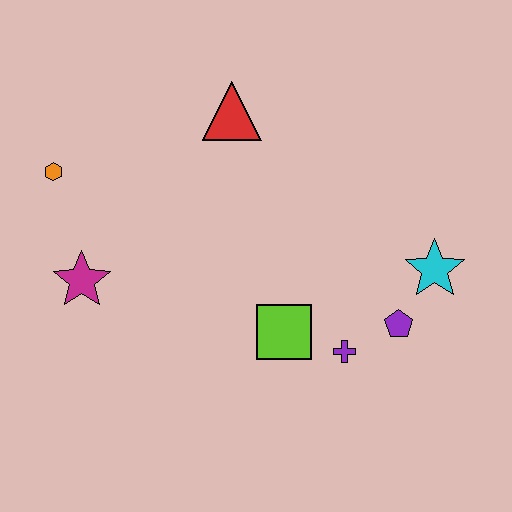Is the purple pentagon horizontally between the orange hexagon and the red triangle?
No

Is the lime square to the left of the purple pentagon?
Yes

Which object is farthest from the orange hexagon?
The cyan star is farthest from the orange hexagon.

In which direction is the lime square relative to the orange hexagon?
The lime square is to the right of the orange hexagon.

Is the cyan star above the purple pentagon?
Yes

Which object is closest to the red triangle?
The orange hexagon is closest to the red triangle.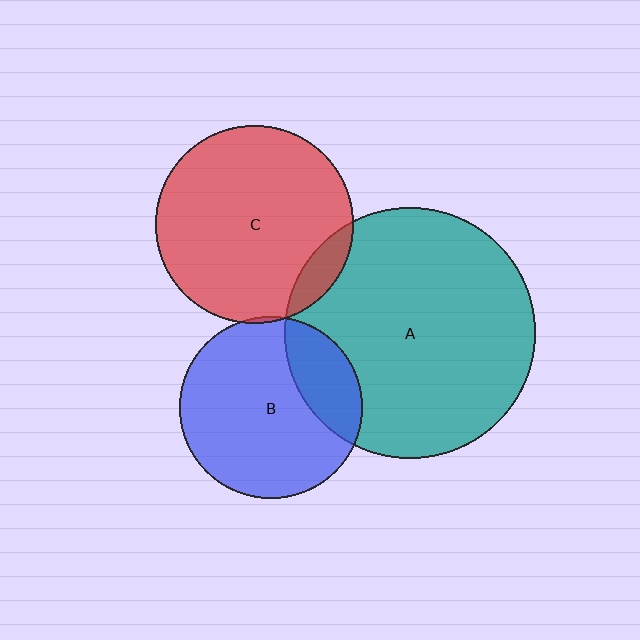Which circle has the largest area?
Circle A (teal).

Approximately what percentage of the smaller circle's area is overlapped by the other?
Approximately 10%.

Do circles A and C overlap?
Yes.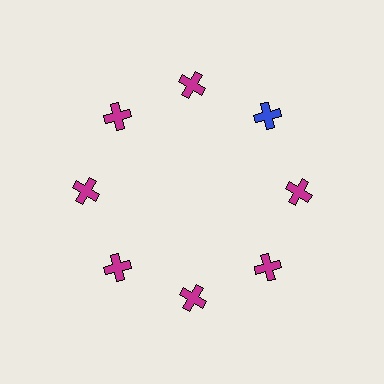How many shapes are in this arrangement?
There are 8 shapes arranged in a ring pattern.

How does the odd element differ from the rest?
It has a different color: blue instead of magenta.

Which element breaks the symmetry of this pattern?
The blue cross at roughly the 2 o'clock position breaks the symmetry. All other shapes are magenta crosses.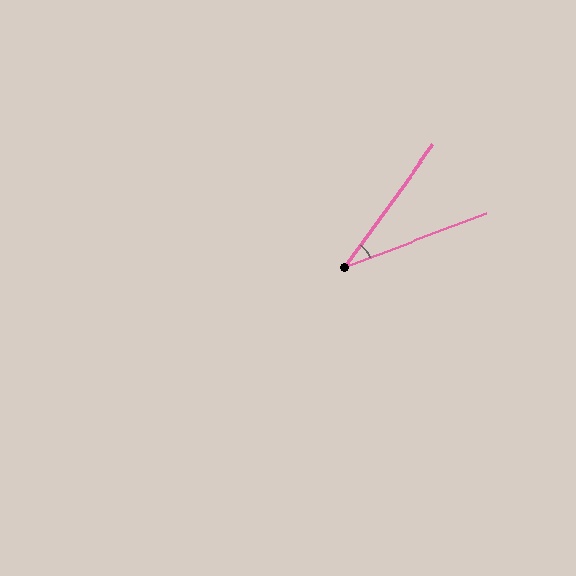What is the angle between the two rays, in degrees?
Approximately 34 degrees.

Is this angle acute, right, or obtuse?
It is acute.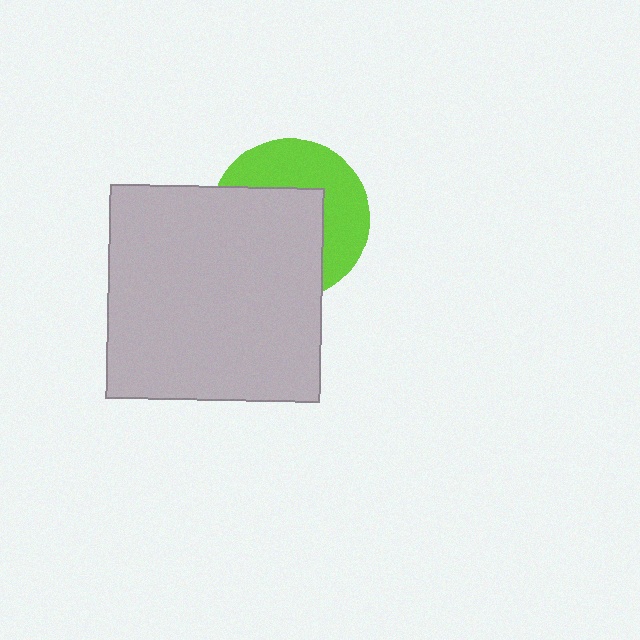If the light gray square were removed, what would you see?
You would see the complete lime circle.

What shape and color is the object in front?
The object in front is a light gray square.